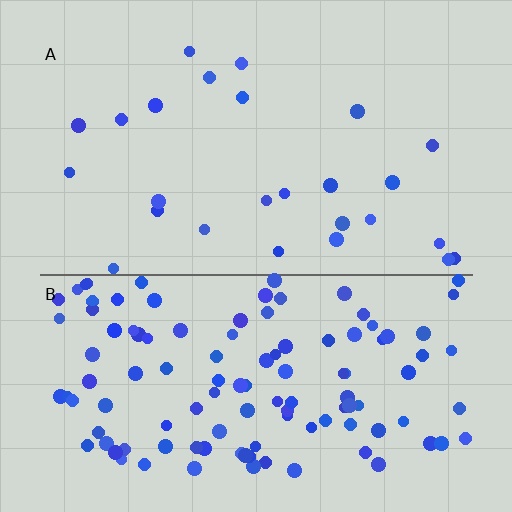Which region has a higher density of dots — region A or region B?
B (the bottom).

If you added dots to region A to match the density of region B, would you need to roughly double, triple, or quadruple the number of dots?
Approximately quadruple.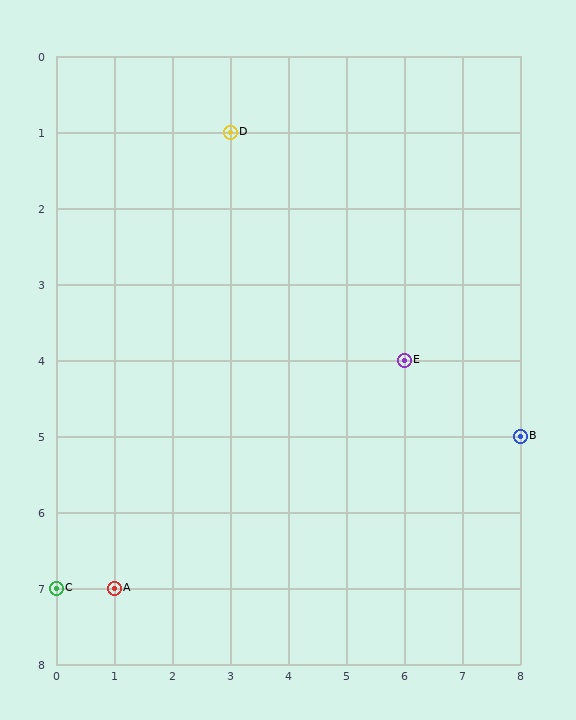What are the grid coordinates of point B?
Point B is at grid coordinates (8, 5).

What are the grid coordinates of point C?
Point C is at grid coordinates (0, 7).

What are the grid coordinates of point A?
Point A is at grid coordinates (1, 7).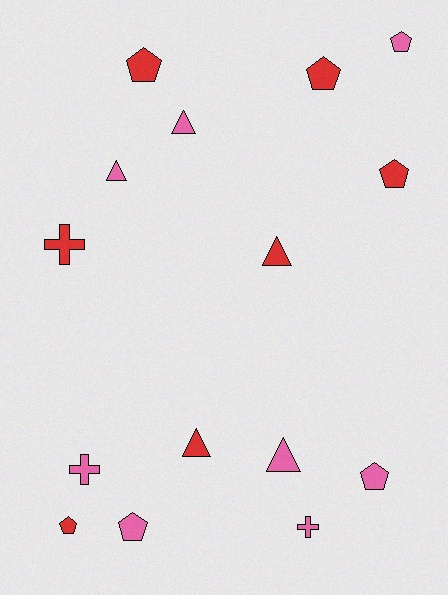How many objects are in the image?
There are 15 objects.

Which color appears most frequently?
Pink, with 8 objects.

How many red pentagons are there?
There are 4 red pentagons.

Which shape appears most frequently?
Pentagon, with 7 objects.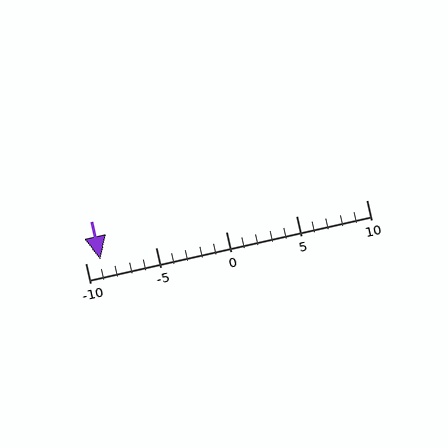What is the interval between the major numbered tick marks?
The major tick marks are spaced 5 units apart.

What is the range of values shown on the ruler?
The ruler shows values from -10 to 10.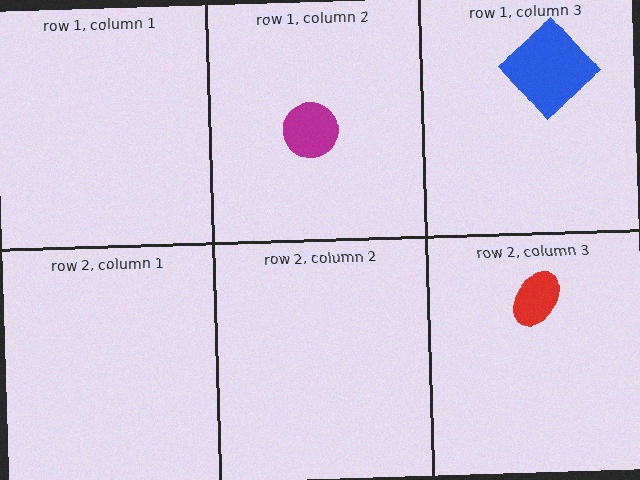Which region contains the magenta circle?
The row 1, column 2 region.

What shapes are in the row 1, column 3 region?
The blue diamond.